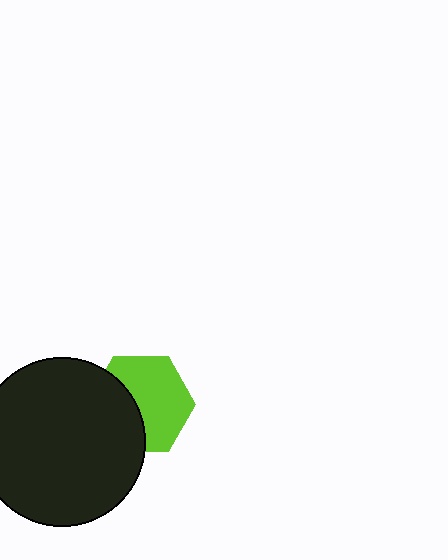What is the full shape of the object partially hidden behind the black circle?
The partially hidden object is a lime hexagon.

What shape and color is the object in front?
The object in front is a black circle.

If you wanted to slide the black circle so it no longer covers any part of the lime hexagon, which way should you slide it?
Slide it left — that is the most direct way to separate the two shapes.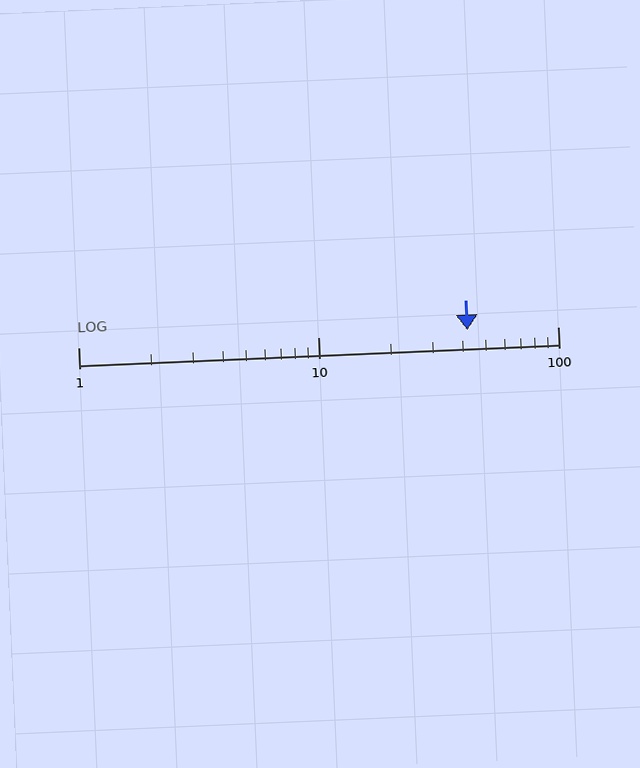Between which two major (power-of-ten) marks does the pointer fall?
The pointer is between 10 and 100.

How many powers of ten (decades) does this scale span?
The scale spans 2 decades, from 1 to 100.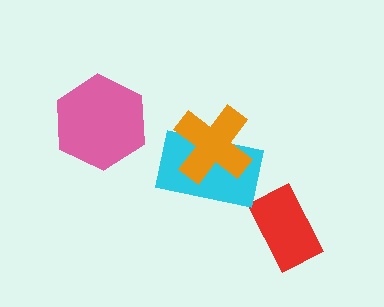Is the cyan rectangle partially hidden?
Yes, it is partially covered by another shape.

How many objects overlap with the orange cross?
1 object overlaps with the orange cross.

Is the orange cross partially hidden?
No, no other shape covers it.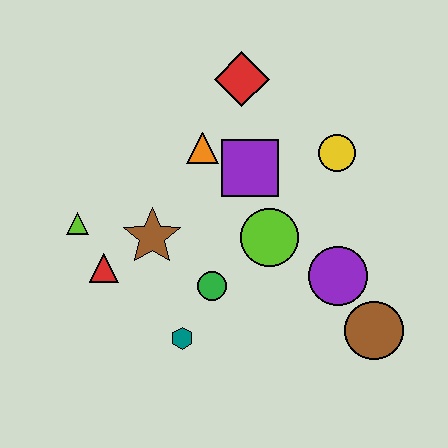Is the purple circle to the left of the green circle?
No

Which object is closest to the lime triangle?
The red triangle is closest to the lime triangle.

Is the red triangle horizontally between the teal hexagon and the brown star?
No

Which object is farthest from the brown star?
The brown circle is farthest from the brown star.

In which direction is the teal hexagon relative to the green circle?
The teal hexagon is below the green circle.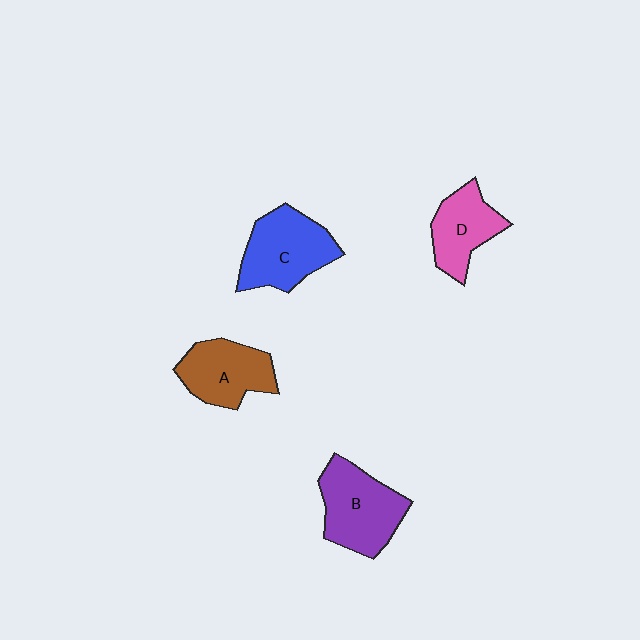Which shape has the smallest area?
Shape D (pink).